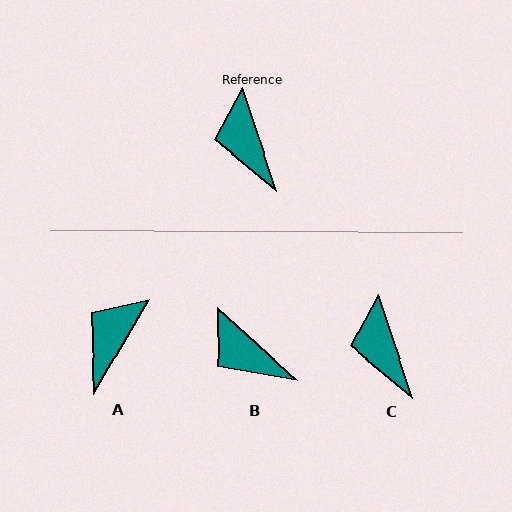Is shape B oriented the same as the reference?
No, it is off by about 29 degrees.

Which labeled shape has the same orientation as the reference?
C.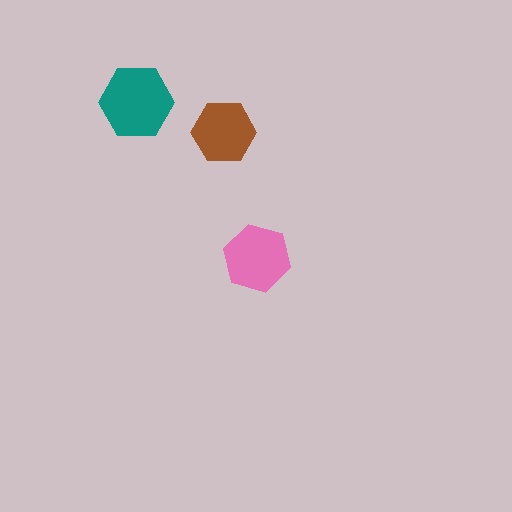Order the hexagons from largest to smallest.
the teal one, the pink one, the brown one.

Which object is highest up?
The teal hexagon is topmost.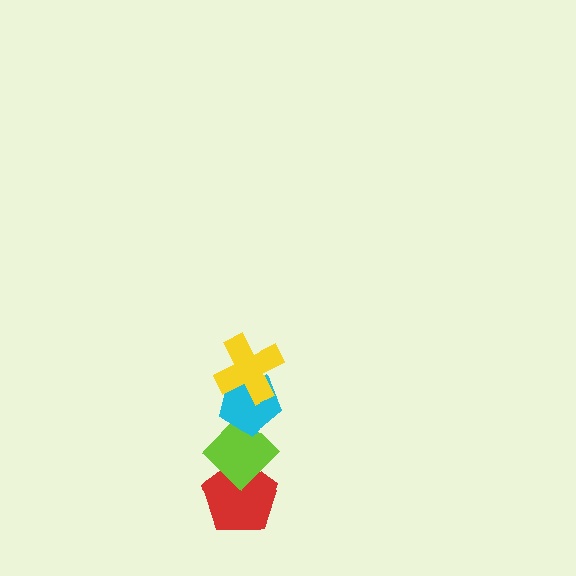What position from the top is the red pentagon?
The red pentagon is 4th from the top.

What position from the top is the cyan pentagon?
The cyan pentagon is 2nd from the top.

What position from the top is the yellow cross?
The yellow cross is 1st from the top.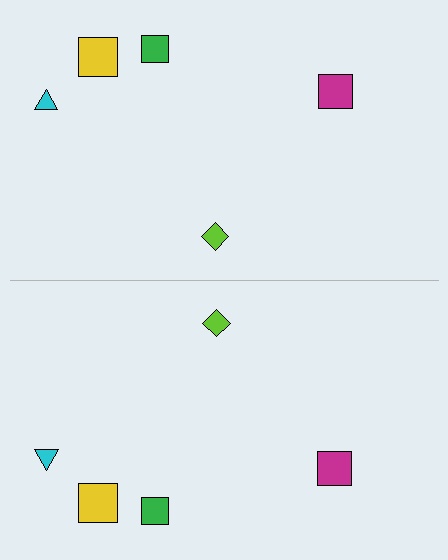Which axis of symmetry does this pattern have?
The pattern has a horizontal axis of symmetry running through the center of the image.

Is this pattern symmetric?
Yes, this pattern has bilateral (reflection) symmetry.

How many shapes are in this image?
There are 10 shapes in this image.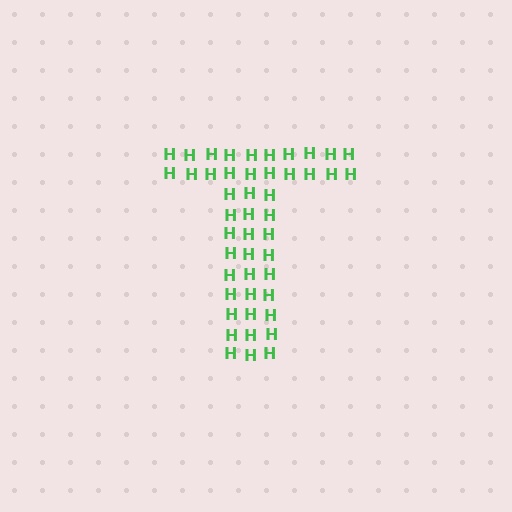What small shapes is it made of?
It is made of small letter H's.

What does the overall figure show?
The overall figure shows the letter T.